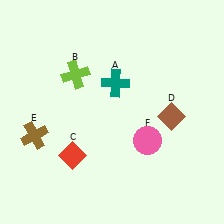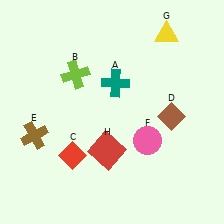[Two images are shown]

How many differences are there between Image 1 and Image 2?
There are 2 differences between the two images.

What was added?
A yellow triangle (G), a red square (H) were added in Image 2.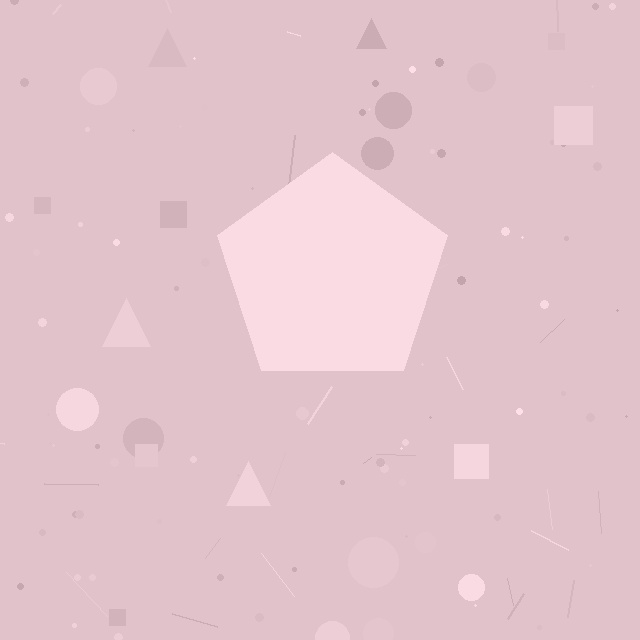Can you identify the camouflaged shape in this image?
The camouflaged shape is a pentagon.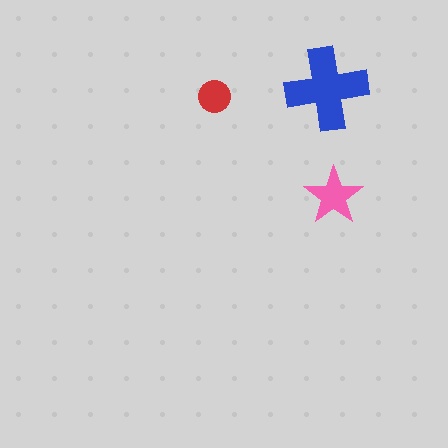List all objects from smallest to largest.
The red circle, the pink star, the blue cross.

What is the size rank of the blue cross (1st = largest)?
1st.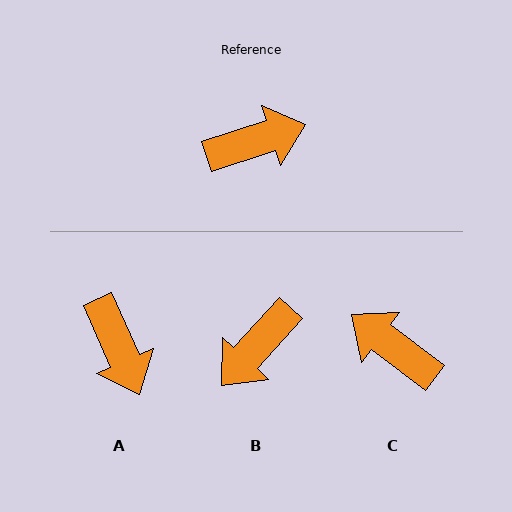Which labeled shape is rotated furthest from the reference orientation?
B, about 150 degrees away.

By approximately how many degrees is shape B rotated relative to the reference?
Approximately 150 degrees clockwise.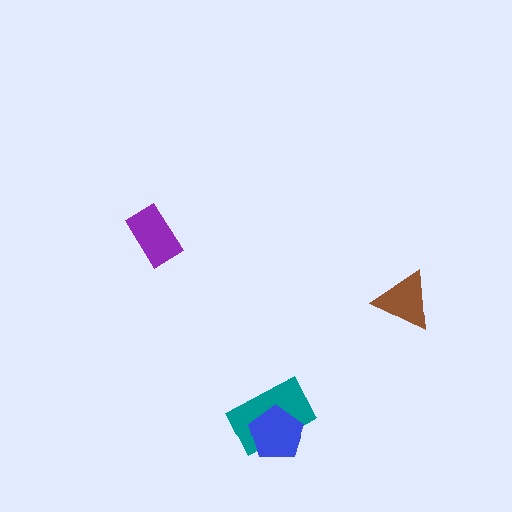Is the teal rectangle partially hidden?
Yes, it is partially covered by another shape.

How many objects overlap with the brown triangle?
0 objects overlap with the brown triangle.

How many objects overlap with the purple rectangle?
0 objects overlap with the purple rectangle.